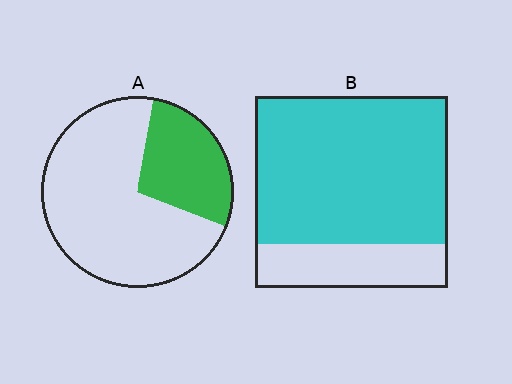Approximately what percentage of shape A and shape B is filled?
A is approximately 30% and B is approximately 75%.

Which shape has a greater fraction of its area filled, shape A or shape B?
Shape B.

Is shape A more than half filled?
No.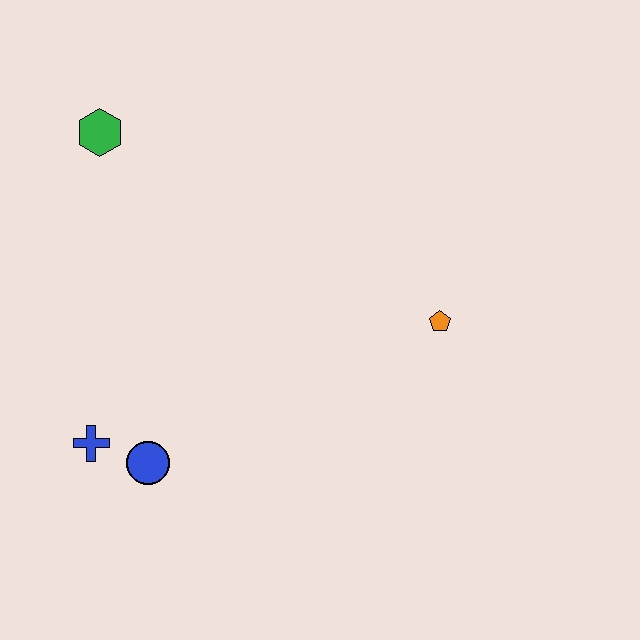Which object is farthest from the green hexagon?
The orange pentagon is farthest from the green hexagon.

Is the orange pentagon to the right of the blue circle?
Yes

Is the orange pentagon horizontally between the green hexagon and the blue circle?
No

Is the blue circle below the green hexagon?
Yes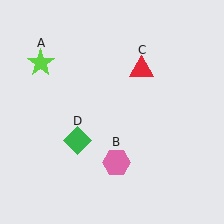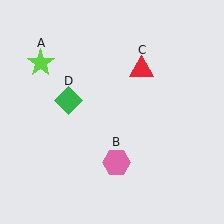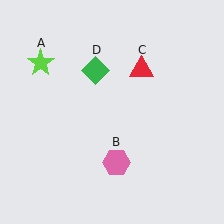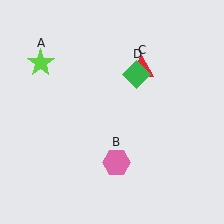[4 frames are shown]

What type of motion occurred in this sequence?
The green diamond (object D) rotated clockwise around the center of the scene.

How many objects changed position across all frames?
1 object changed position: green diamond (object D).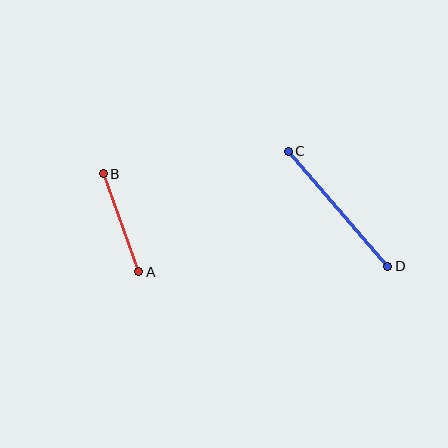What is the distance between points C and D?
The distance is approximately 152 pixels.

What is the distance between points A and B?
The distance is approximately 105 pixels.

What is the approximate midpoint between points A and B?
The midpoint is at approximately (121, 223) pixels.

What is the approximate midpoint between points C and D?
The midpoint is at approximately (338, 209) pixels.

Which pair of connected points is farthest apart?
Points C and D are farthest apart.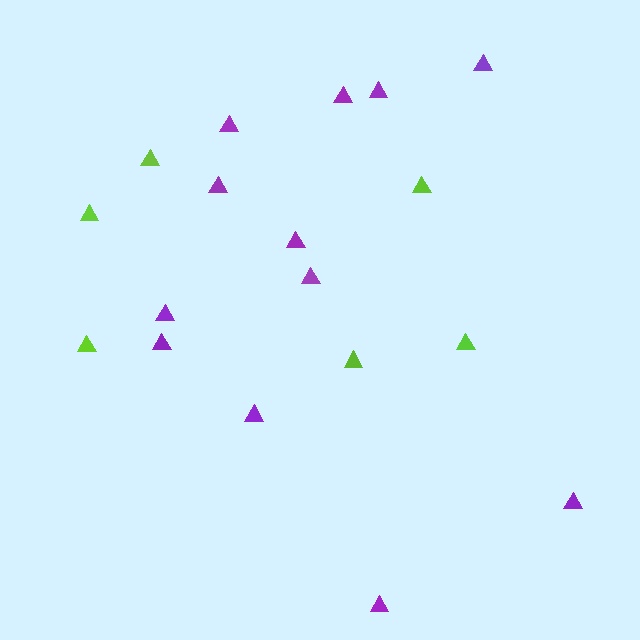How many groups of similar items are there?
There are 2 groups: one group of purple triangles (12) and one group of lime triangles (6).